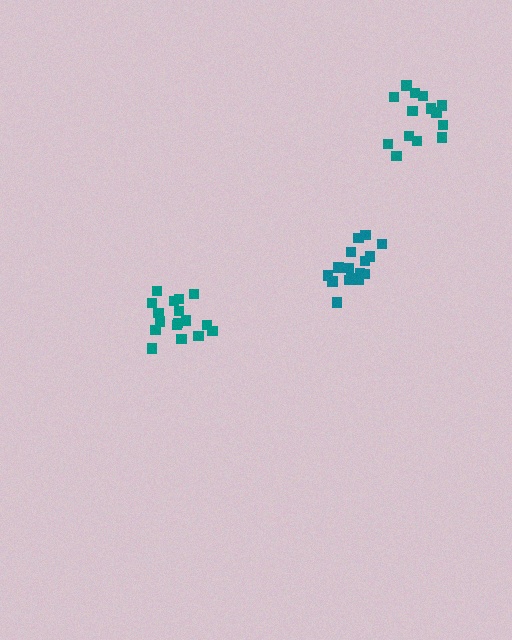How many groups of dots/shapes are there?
There are 3 groups.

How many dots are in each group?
Group 1: 16 dots, Group 2: 17 dots, Group 3: 14 dots (47 total).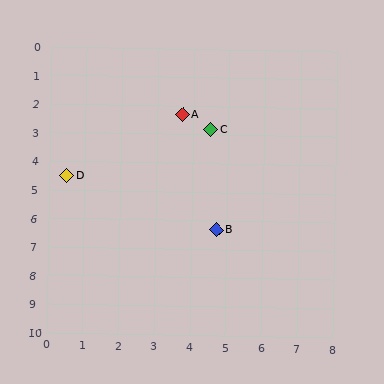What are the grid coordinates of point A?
Point A is at approximately (3.7, 2.3).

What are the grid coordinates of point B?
Point B is at approximately (4.7, 6.3).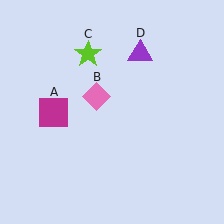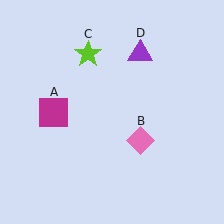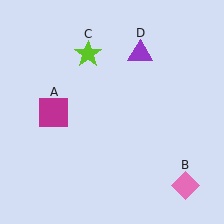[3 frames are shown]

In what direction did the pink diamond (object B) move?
The pink diamond (object B) moved down and to the right.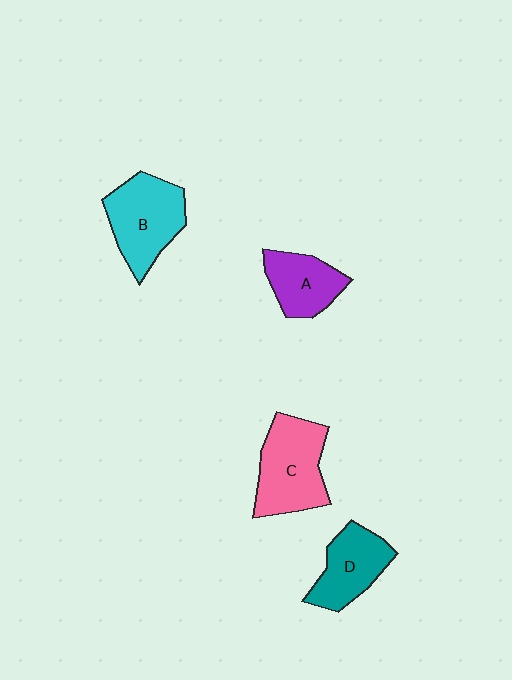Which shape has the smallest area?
Shape A (purple).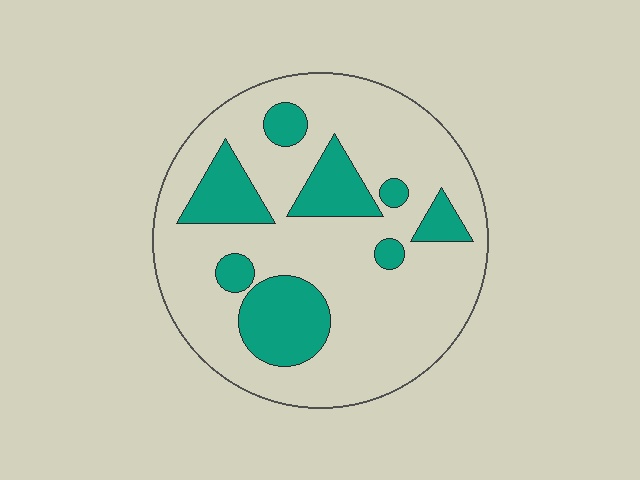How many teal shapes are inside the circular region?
8.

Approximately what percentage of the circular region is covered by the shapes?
Approximately 25%.